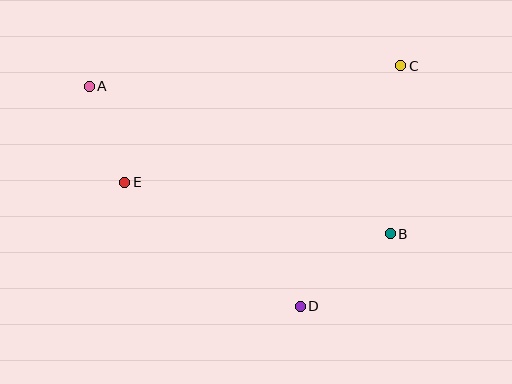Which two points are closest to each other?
Points A and E are closest to each other.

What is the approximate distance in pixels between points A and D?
The distance between A and D is approximately 305 pixels.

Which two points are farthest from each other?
Points A and B are farthest from each other.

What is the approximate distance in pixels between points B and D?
The distance between B and D is approximately 116 pixels.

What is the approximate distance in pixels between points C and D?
The distance between C and D is approximately 261 pixels.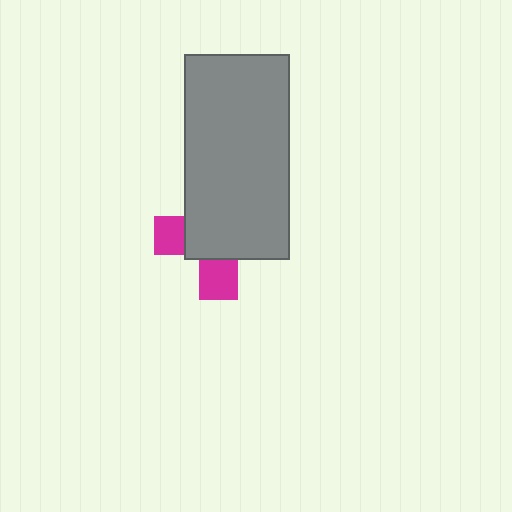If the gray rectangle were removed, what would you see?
You would see the complete magenta cross.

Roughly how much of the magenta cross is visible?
A small part of it is visible (roughly 32%).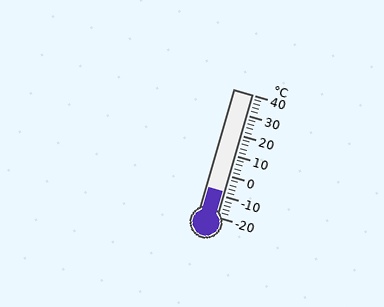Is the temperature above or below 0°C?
The temperature is below 0°C.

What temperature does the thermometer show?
The thermometer shows approximately -8°C.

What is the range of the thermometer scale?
The thermometer scale ranges from -20°C to 40°C.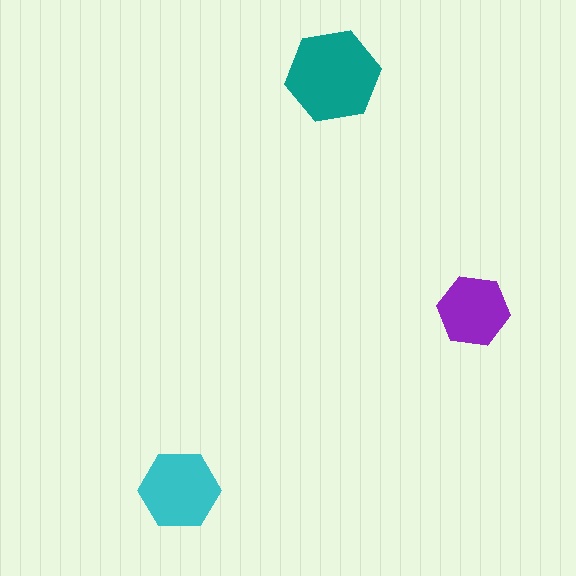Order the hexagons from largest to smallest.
the teal one, the cyan one, the purple one.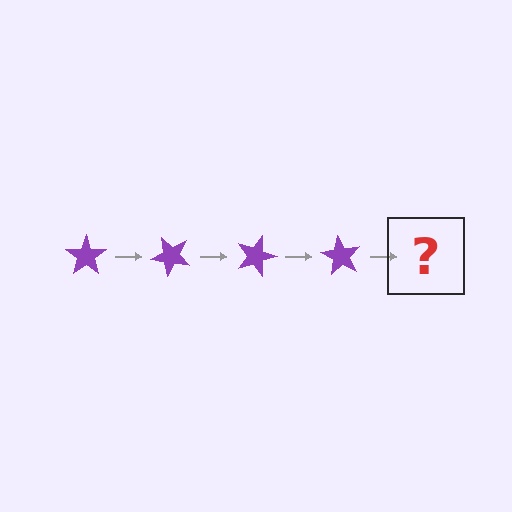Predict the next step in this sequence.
The next step is a purple star rotated 180 degrees.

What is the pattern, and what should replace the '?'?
The pattern is that the star rotates 45 degrees each step. The '?' should be a purple star rotated 180 degrees.